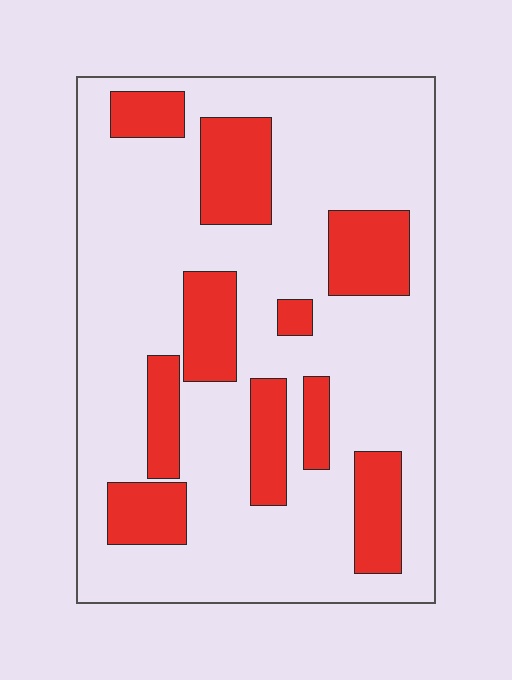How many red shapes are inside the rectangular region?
10.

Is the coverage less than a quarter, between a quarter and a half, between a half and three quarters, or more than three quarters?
Between a quarter and a half.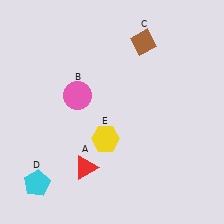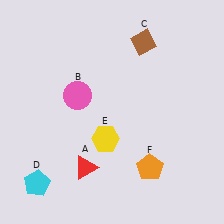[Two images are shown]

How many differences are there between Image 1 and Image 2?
There is 1 difference between the two images.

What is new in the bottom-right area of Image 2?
An orange pentagon (F) was added in the bottom-right area of Image 2.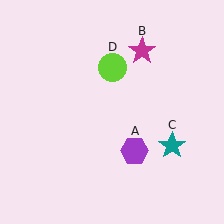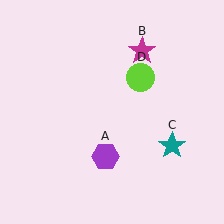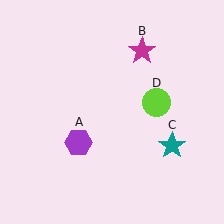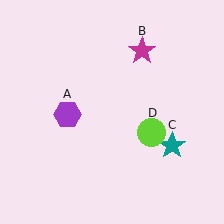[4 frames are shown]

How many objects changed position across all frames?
2 objects changed position: purple hexagon (object A), lime circle (object D).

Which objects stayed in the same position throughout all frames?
Magenta star (object B) and teal star (object C) remained stationary.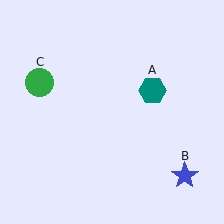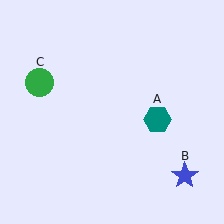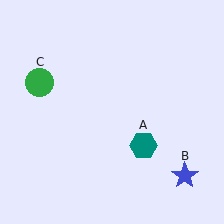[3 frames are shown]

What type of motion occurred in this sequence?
The teal hexagon (object A) rotated clockwise around the center of the scene.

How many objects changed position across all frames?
1 object changed position: teal hexagon (object A).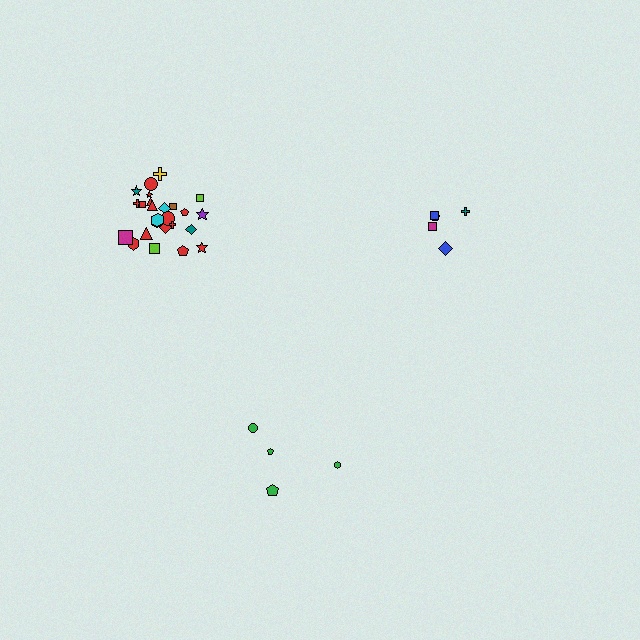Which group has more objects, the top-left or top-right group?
The top-left group.